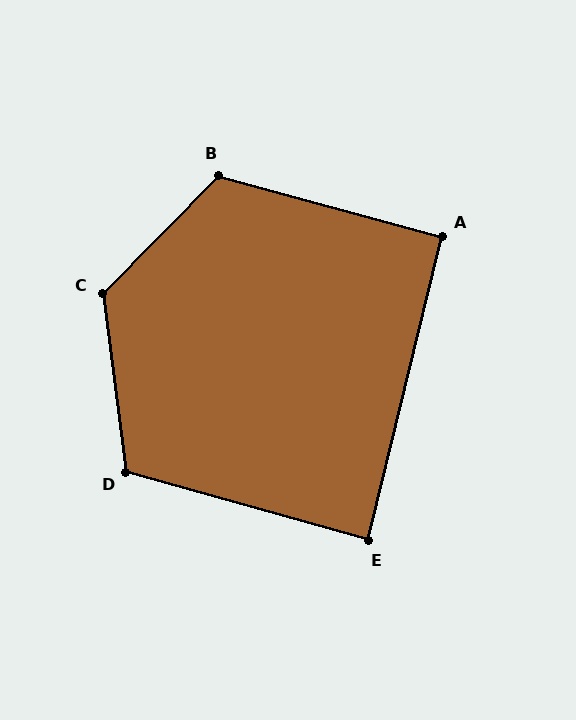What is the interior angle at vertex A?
Approximately 92 degrees (approximately right).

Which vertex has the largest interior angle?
C, at approximately 128 degrees.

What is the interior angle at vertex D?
Approximately 113 degrees (obtuse).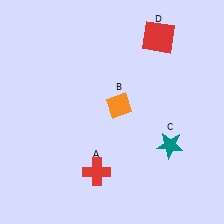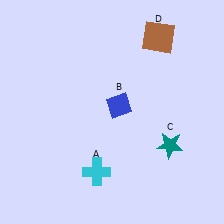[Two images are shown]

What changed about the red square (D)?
In Image 1, D is red. In Image 2, it changed to brown.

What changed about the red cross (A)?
In Image 1, A is red. In Image 2, it changed to cyan.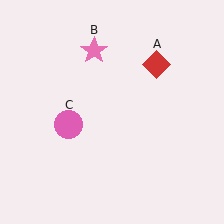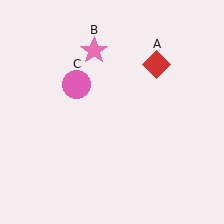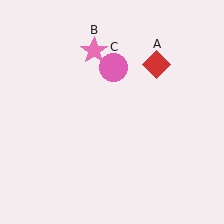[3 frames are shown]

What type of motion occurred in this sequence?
The pink circle (object C) rotated clockwise around the center of the scene.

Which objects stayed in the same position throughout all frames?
Red diamond (object A) and pink star (object B) remained stationary.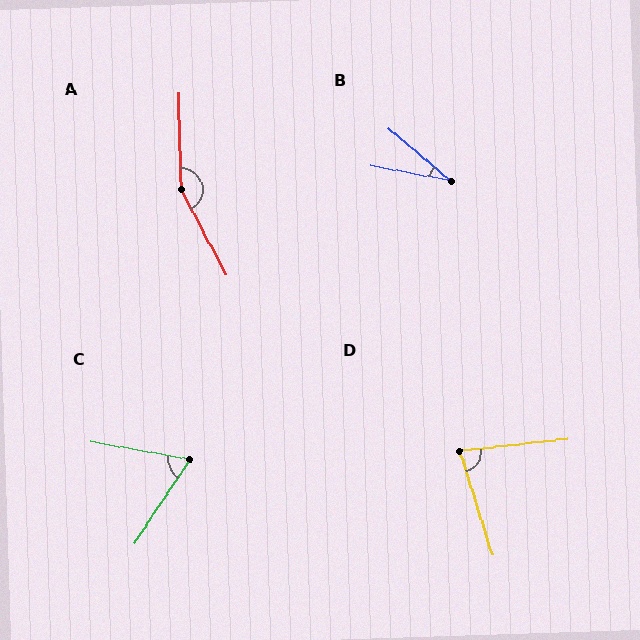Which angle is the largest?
A, at approximately 153 degrees.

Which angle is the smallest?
B, at approximately 30 degrees.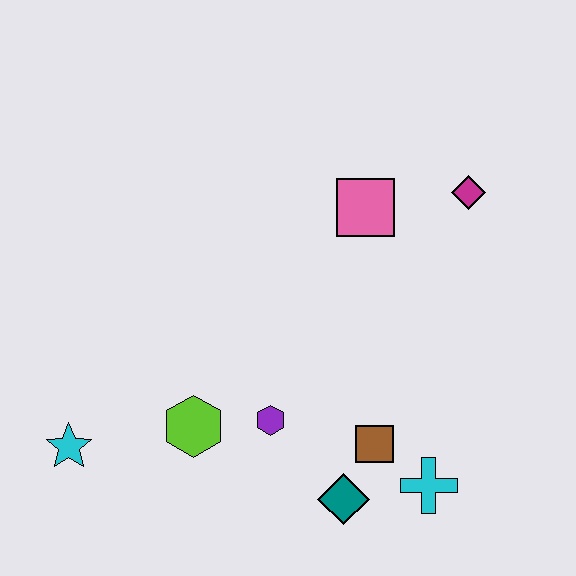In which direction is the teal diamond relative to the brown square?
The teal diamond is below the brown square.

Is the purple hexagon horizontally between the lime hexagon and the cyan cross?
Yes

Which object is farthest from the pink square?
The cyan star is farthest from the pink square.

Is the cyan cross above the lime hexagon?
No